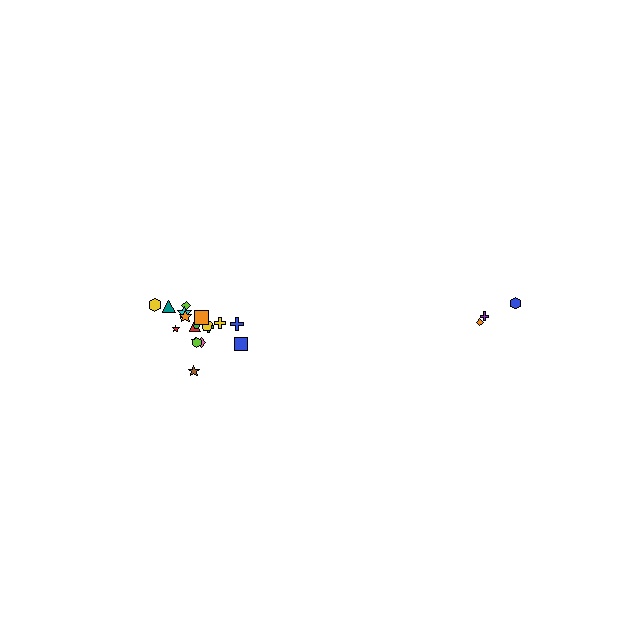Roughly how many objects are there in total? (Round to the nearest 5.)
Roughly 20 objects in total.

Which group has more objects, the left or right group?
The left group.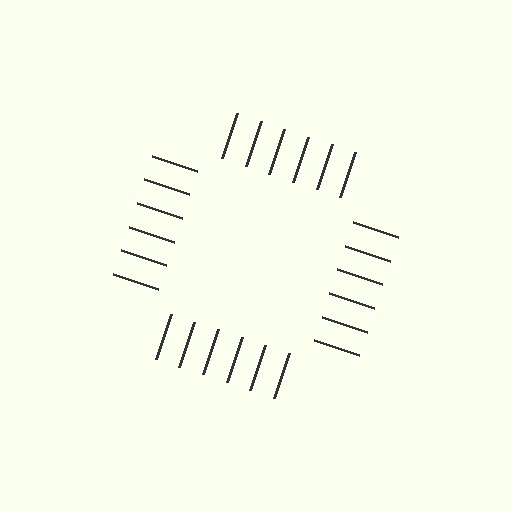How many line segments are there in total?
24 — 6 along each of the 4 edges.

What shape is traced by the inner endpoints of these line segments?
An illusory square — the line segments terminate on its edges but no continuous stroke is drawn.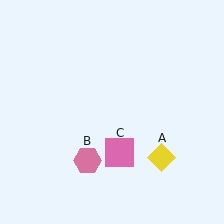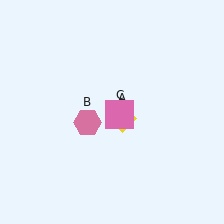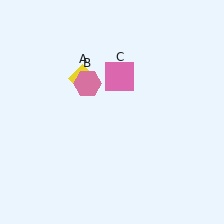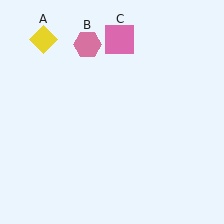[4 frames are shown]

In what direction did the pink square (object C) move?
The pink square (object C) moved up.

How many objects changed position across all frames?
3 objects changed position: yellow diamond (object A), pink hexagon (object B), pink square (object C).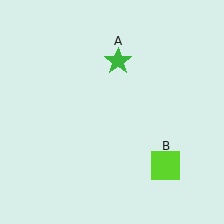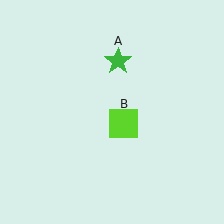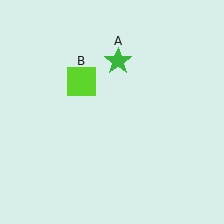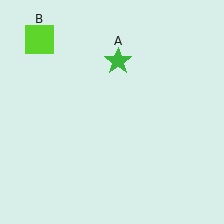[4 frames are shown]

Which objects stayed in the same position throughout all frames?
Green star (object A) remained stationary.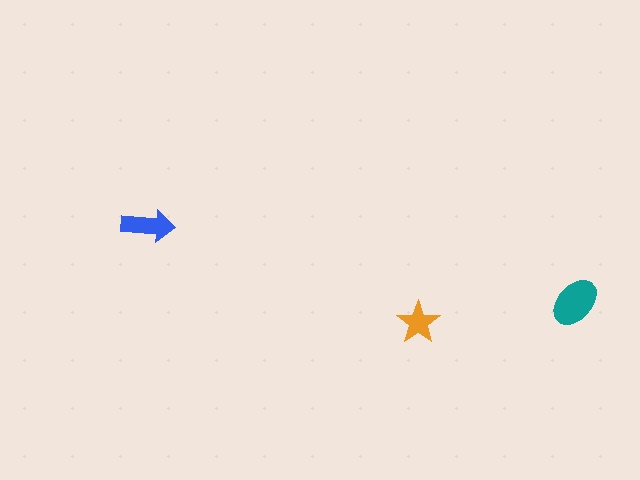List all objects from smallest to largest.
The orange star, the blue arrow, the teal ellipse.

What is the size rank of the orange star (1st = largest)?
3rd.